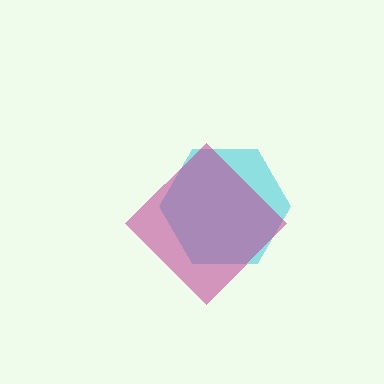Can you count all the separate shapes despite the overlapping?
Yes, there are 2 separate shapes.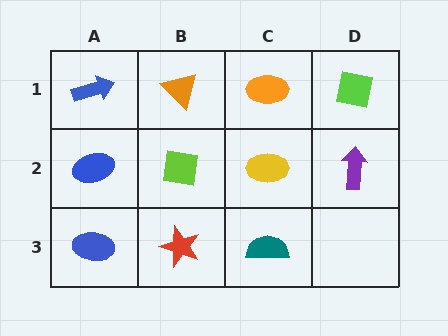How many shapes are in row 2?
4 shapes.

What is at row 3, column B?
A red star.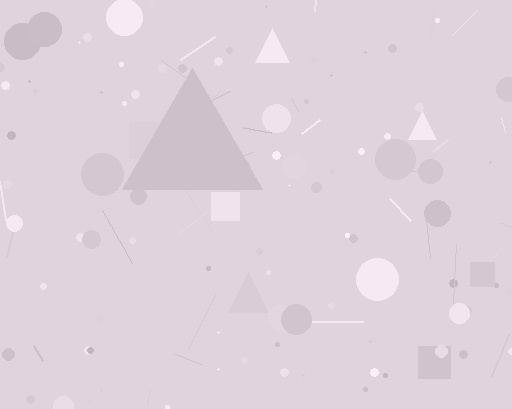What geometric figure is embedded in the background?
A triangle is embedded in the background.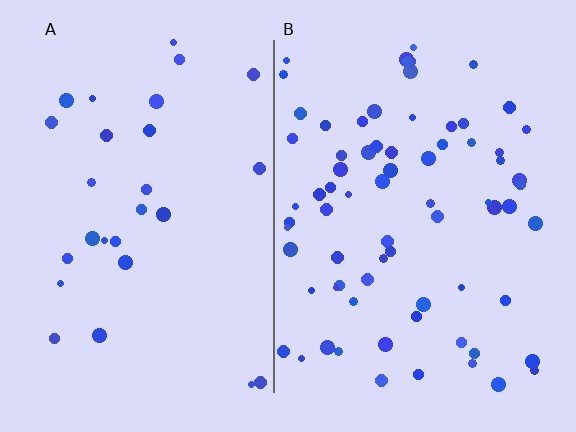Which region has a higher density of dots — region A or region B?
B (the right).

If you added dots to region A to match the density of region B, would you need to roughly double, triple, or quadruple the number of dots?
Approximately triple.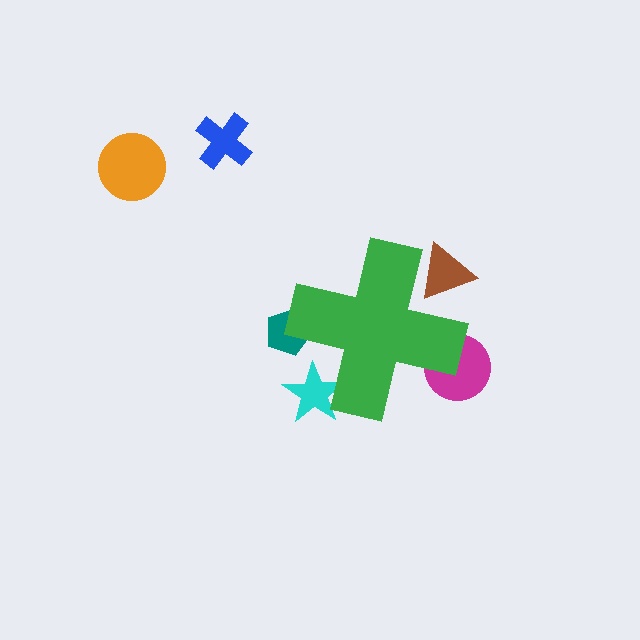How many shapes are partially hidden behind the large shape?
4 shapes are partially hidden.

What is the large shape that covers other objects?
A green cross.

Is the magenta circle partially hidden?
Yes, the magenta circle is partially hidden behind the green cross.